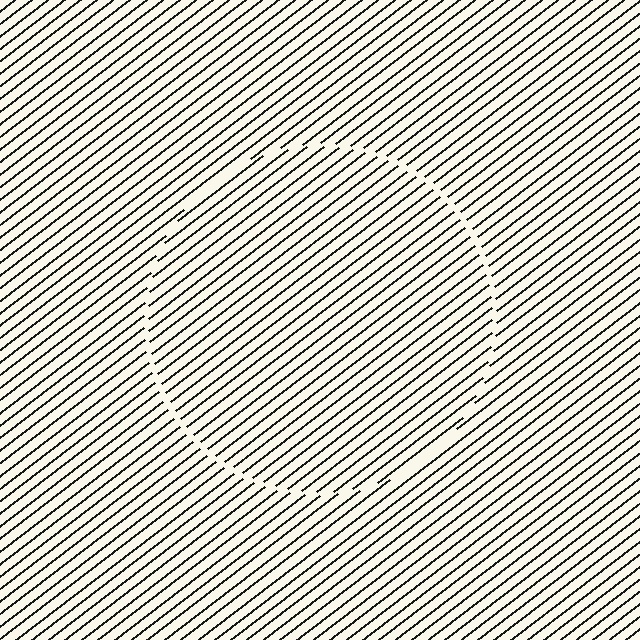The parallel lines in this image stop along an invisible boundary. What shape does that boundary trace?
An illusory circle. The interior of the shape contains the same grating, shifted by half a period — the contour is defined by the phase discontinuity where line-ends from the inner and outer gratings abut.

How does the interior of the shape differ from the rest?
The interior of the shape contains the same grating, shifted by half a period — the contour is defined by the phase discontinuity where line-ends from the inner and outer gratings abut.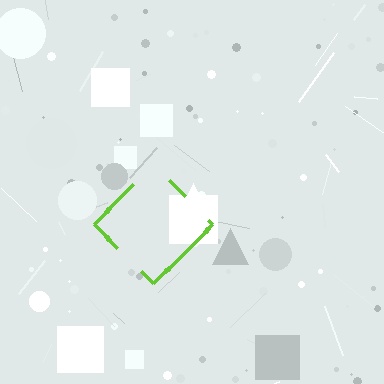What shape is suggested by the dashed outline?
The dashed outline suggests a diamond.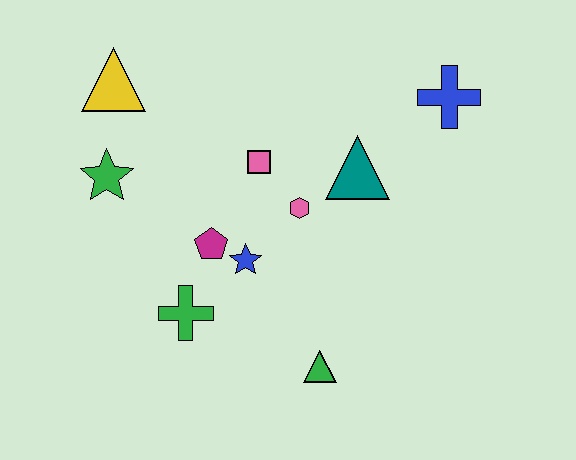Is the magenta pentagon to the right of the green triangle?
No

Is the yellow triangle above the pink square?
Yes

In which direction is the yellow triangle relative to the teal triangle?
The yellow triangle is to the left of the teal triangle.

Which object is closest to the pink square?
The pink hexagon is closest to the pink square.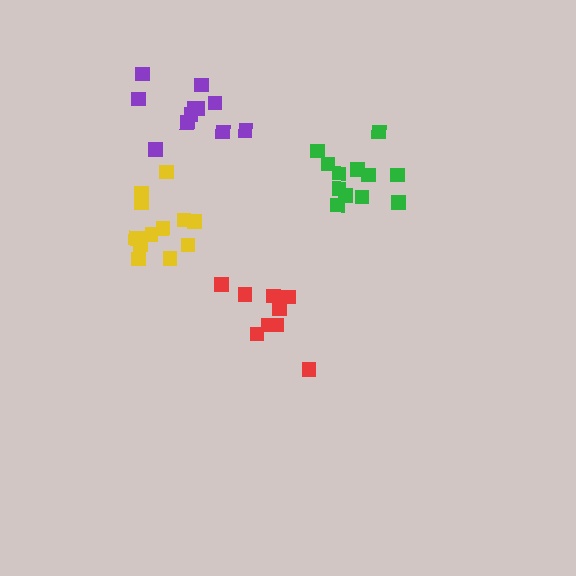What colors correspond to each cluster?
The clusters are colored: yellow, green, red, purple.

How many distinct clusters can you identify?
There are 4 distinct clusters.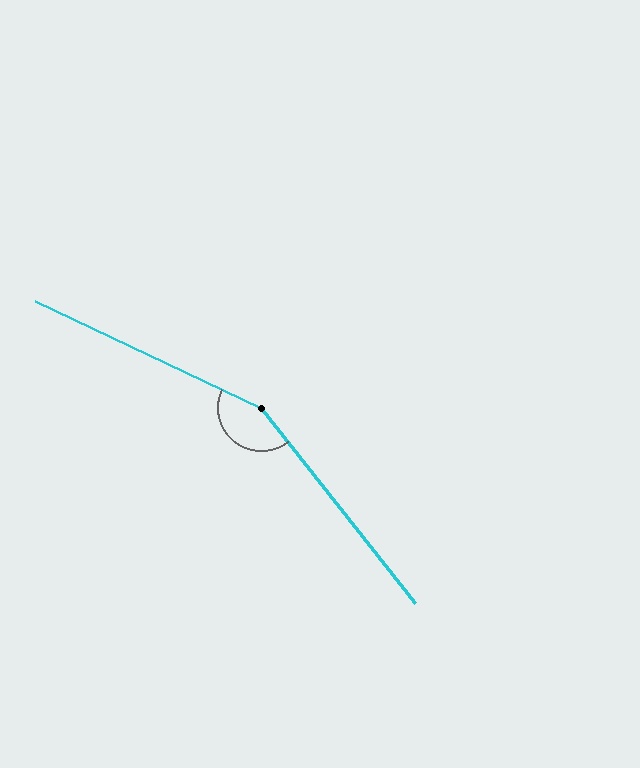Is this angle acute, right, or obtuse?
It is obtuse.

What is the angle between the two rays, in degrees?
Approximately 154 degrees.